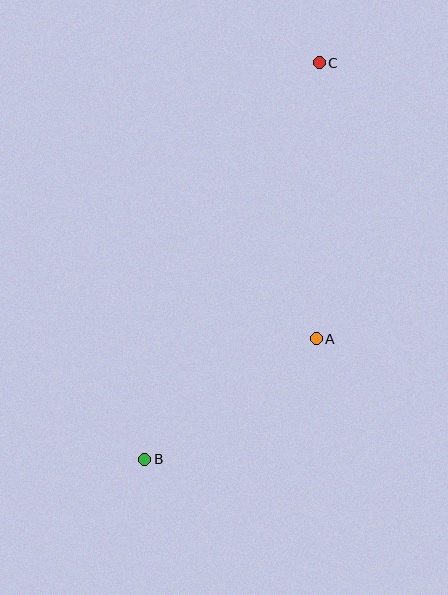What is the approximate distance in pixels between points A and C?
The distance between A and C is approximately 276 pixels.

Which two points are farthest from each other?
Points B and C are farthest from each other.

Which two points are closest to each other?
Points A and B are closest to each other.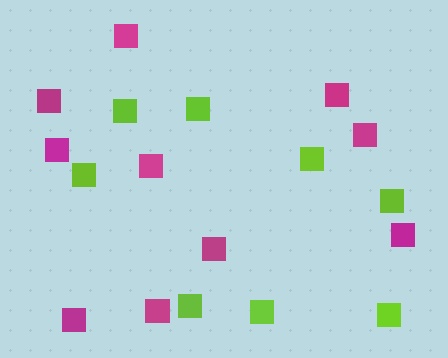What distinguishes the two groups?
There are 2 groups: one group of magenta squares (10) and one group of lime squares (8).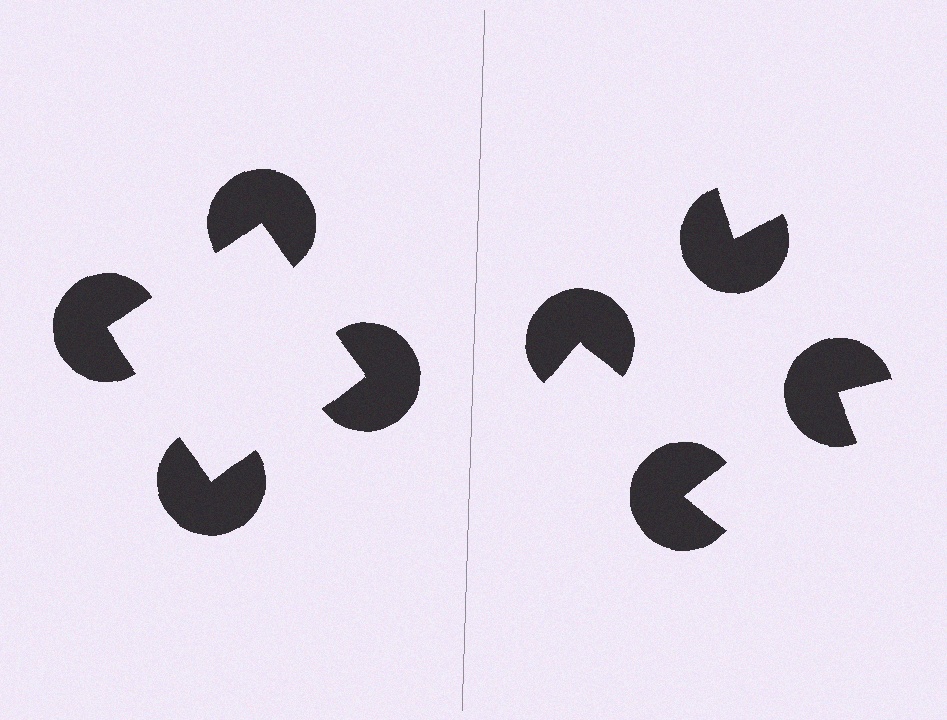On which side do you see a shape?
An illusory square appears on the left side. On the right side the wedge cuts are rotated, so no coherent shape forms.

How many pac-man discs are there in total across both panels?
8 — 4 on each side.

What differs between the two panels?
The pac-man discs are positioned identically on both sides; only the wedge orientations differ. On the left they align to a square; on the right they are misaligned.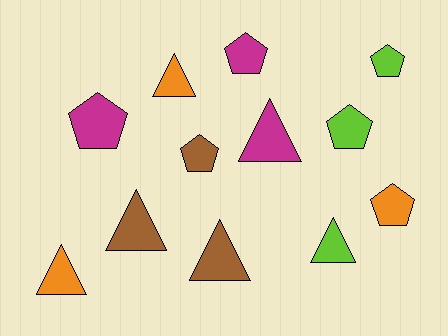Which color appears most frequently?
Magenta, with 3 objects.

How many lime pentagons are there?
There are 2 lime pentagons.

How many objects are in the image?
There are 12 objects.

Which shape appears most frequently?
Triangle, with 6 objects.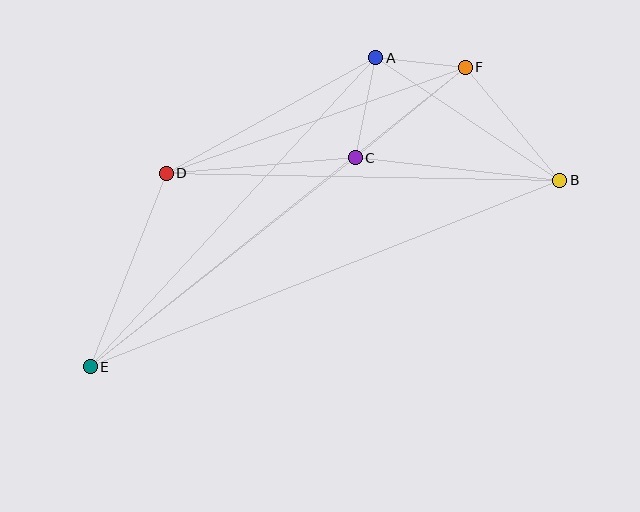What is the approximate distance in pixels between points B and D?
The distance between B and D is approximately 393 pixels.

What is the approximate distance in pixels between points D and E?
The distance between D and E is approximately 208 pixels.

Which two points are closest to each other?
Points A and F are closest to each other.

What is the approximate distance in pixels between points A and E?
The distance between A and E is approximately 420 pixels.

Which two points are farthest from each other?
Points B and E are farthest from each other.